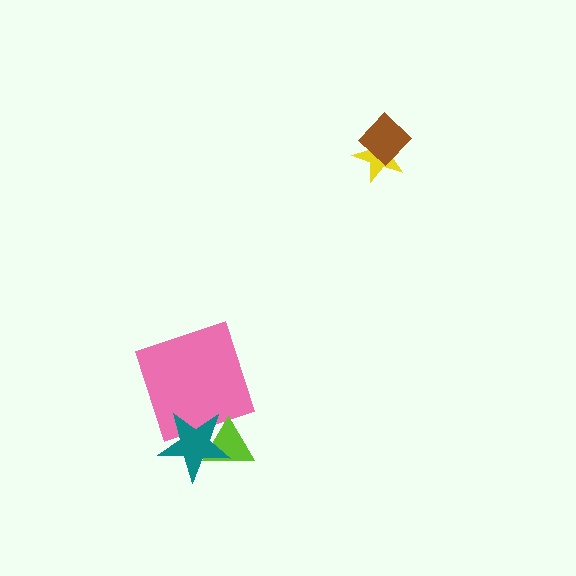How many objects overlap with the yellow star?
1 object overlaps with the yellow star.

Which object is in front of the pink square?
The teal star is in front of the pink square.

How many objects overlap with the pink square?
1 object overlaps with the pink square.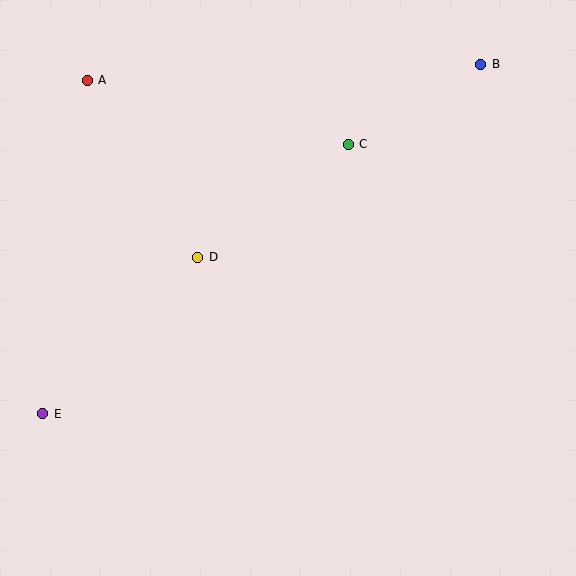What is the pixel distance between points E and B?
The distance between E and B is 561 pixels.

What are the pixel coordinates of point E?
Point E is at (43, 414).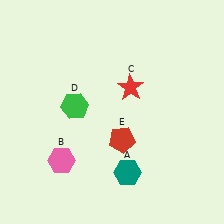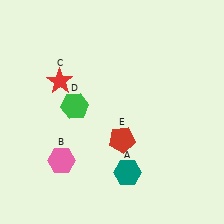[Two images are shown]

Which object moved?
The red star (C) moved left.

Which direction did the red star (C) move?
The red star (C) moved left.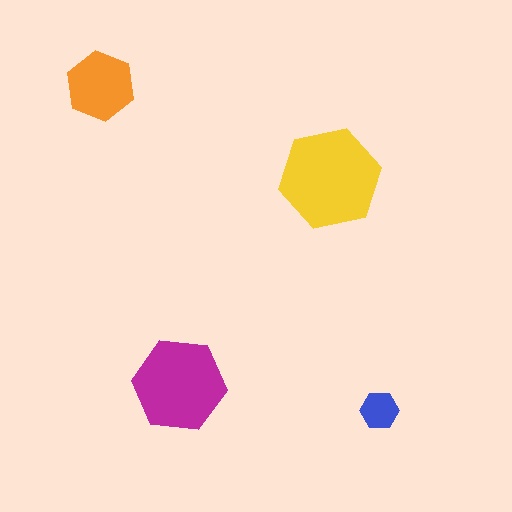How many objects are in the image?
There are 4 objects in the image.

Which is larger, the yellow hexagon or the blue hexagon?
The yellow one.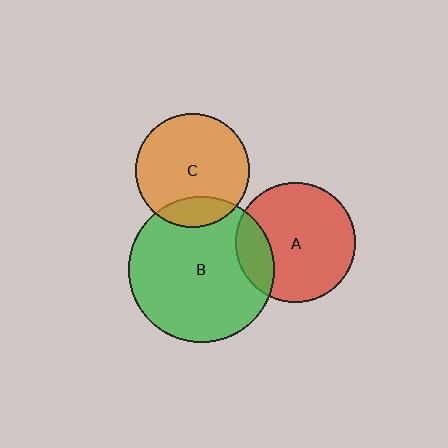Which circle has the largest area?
Circle B (green).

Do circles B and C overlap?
Yes.